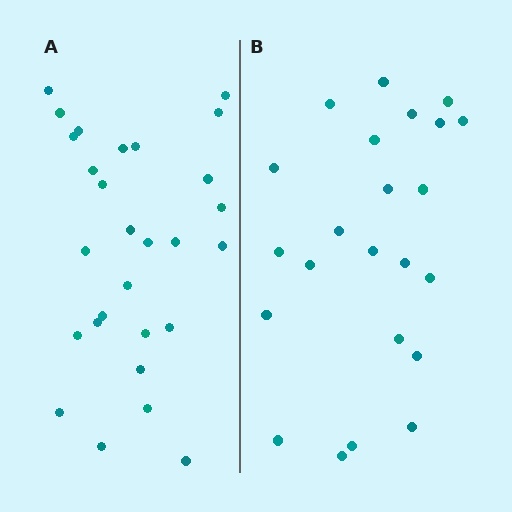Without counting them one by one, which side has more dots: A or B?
Region A (the left region) has more dots.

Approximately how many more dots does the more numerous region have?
Region A has about 5 more dots than region B.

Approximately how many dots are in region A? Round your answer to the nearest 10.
About 30 dots. (The exact count is 28, which rounds to 30.)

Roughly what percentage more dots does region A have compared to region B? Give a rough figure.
About 20% more.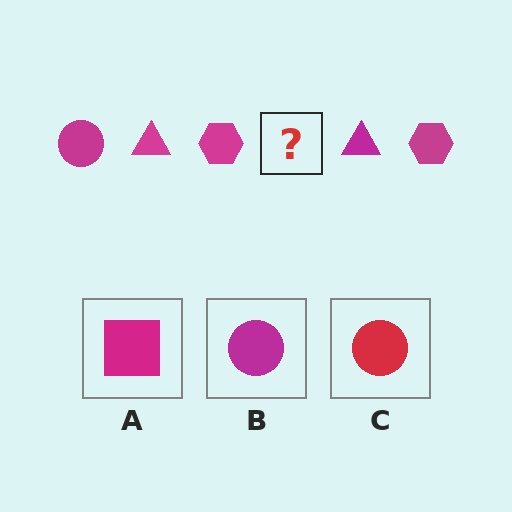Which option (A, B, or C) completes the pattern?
B.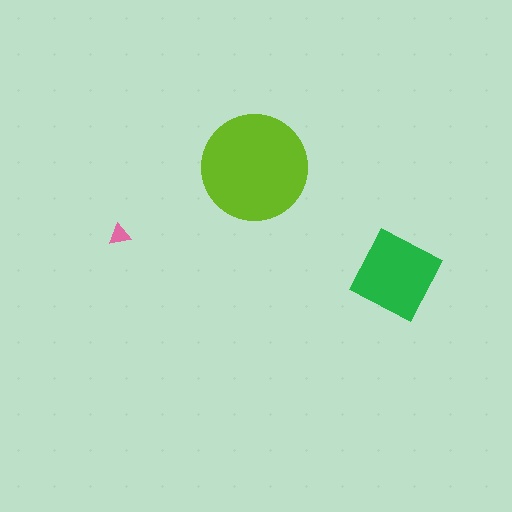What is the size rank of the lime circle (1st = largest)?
1st.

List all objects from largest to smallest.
The lime circle, the green square, the pink triangle.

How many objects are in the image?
There are 3 objects in the image.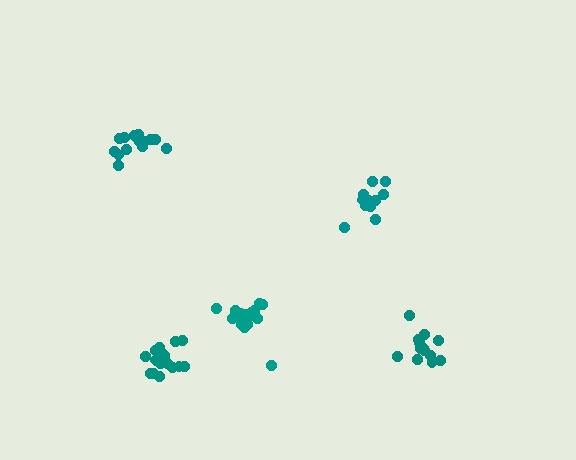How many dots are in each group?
Group 1: 17 dots, Group 2: 15 dots, Group 3: 13 dots, Group 4: 12 dots, Group 5: 18 dots (75 total).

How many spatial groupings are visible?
There are 5 spatial groupings.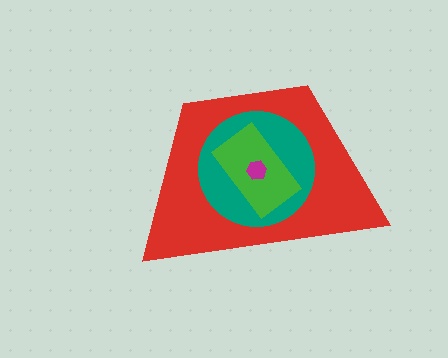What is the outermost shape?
The red trapezoid.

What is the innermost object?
The magenta hexagon.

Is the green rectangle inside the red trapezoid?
Yes.